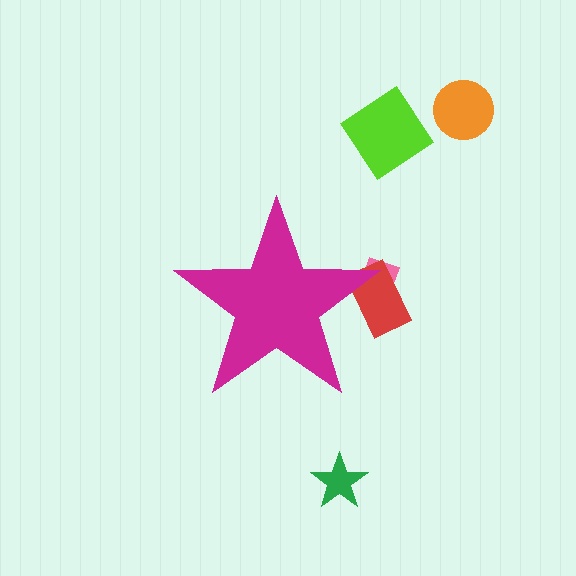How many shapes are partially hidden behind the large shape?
2 shapes are partially hidden.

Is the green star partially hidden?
No, the green star is fully visible.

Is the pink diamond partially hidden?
Yes, the pink diamond is partially hidden behind the magenta star.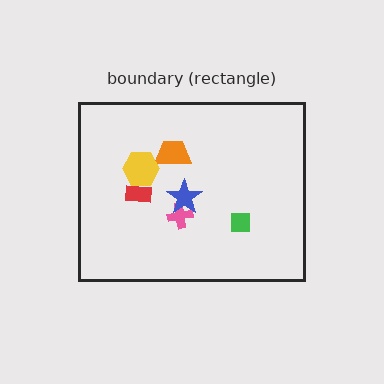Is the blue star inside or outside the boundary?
Inside.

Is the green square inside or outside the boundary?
Inside.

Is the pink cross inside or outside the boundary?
Inside.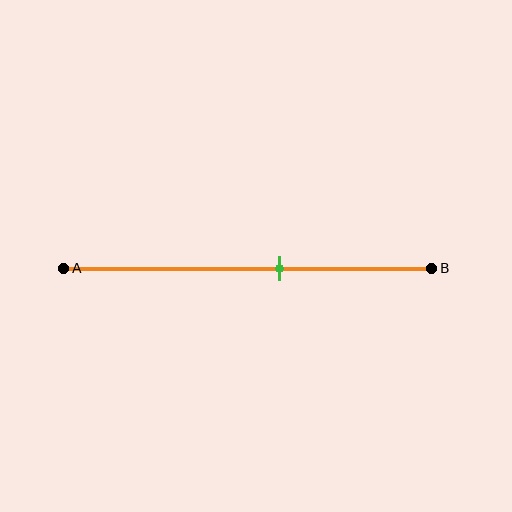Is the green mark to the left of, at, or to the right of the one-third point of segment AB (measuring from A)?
The green mark is to the right of the one-third point of segment AB.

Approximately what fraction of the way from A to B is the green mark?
The green mark is approximately 60% of the way from A to B.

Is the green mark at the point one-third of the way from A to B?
No, the mark is at about 60% from A, not at the 33% one-third point.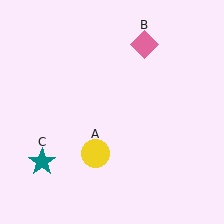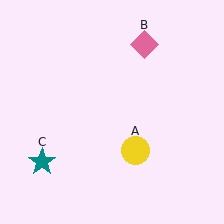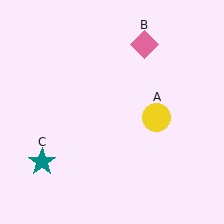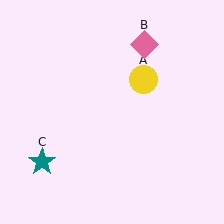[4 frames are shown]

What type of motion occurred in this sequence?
The yellow circle (object A) rotated counterclockwise around the center of the scene.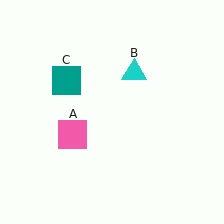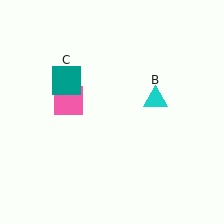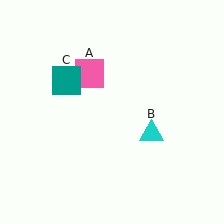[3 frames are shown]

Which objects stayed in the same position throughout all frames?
Teal square (object C) remained stationary.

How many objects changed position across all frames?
2 objects changed position: pink square (object A), cyan triangle (object B).